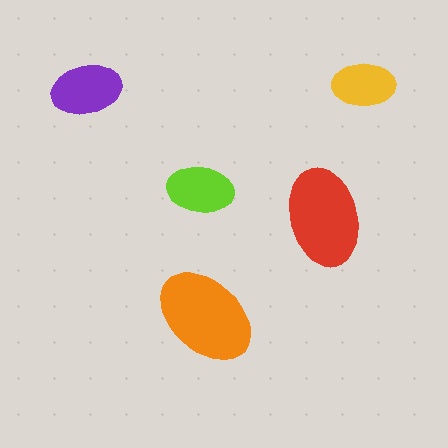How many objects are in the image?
There are 5 objects in the image.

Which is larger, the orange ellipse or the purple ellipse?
The orange one.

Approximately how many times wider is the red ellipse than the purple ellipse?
About 1.5 times wider.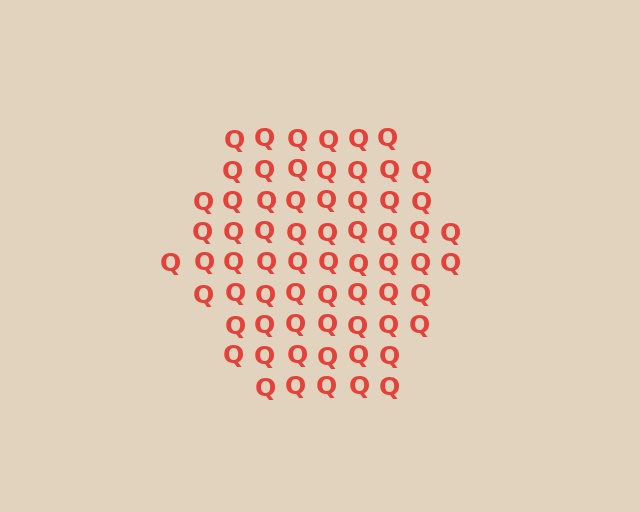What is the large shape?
The large shape is a hexagon.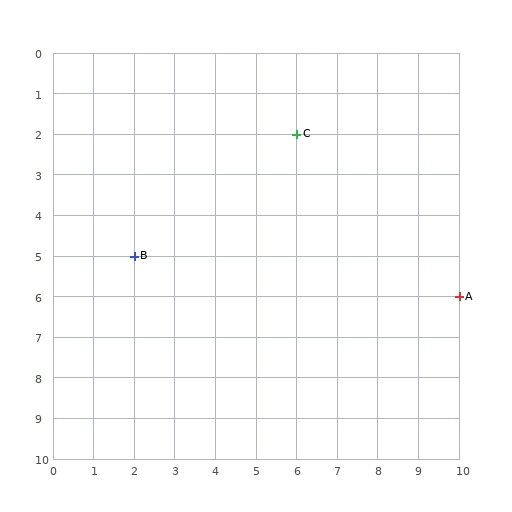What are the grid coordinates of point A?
Point A is at grid coordinates (10, 6).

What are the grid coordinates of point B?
Point B is at grid coordinates (2, 5).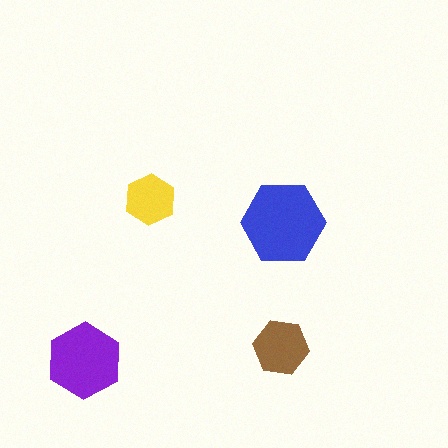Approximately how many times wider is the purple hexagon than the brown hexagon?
About 1.5 times wider.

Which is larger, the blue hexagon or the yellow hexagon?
The blue one.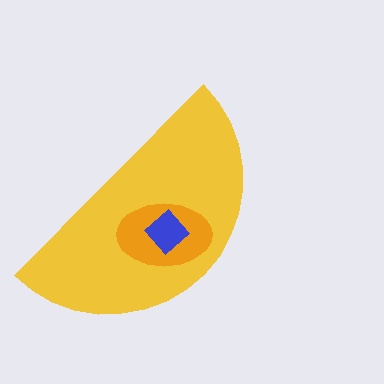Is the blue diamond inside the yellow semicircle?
Yes.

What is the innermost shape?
The blue diamond.